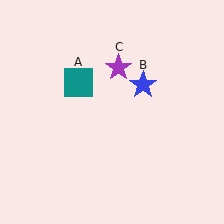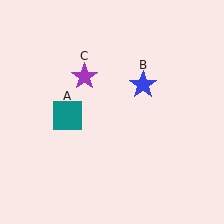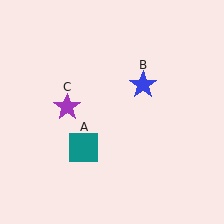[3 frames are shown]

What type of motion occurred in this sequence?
The teal square (object A), purple star (object C) rotated counterclockwise around the center of the scene.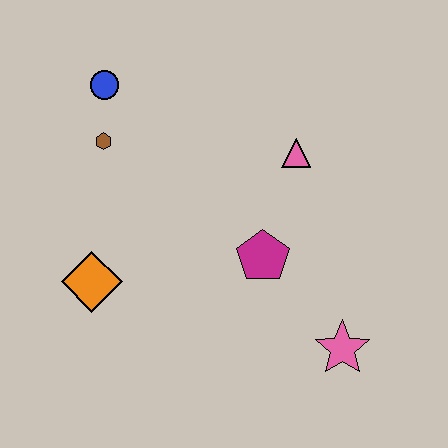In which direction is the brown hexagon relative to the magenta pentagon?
The brown hexagon is to the left of the magenta pentagon.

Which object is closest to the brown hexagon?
The blue circle is closest to the brown hexagon.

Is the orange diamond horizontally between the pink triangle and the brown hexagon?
No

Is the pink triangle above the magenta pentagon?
Yes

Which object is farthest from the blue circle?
The pink star is farthest from the blue circle.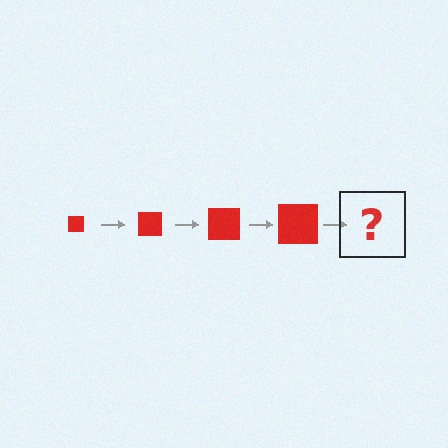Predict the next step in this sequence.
The next step is a red square, larger than the previous one.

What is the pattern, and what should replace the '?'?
The pattern is that the square gets progressively larger each step. The '?' should be a red square, larger than the previous one.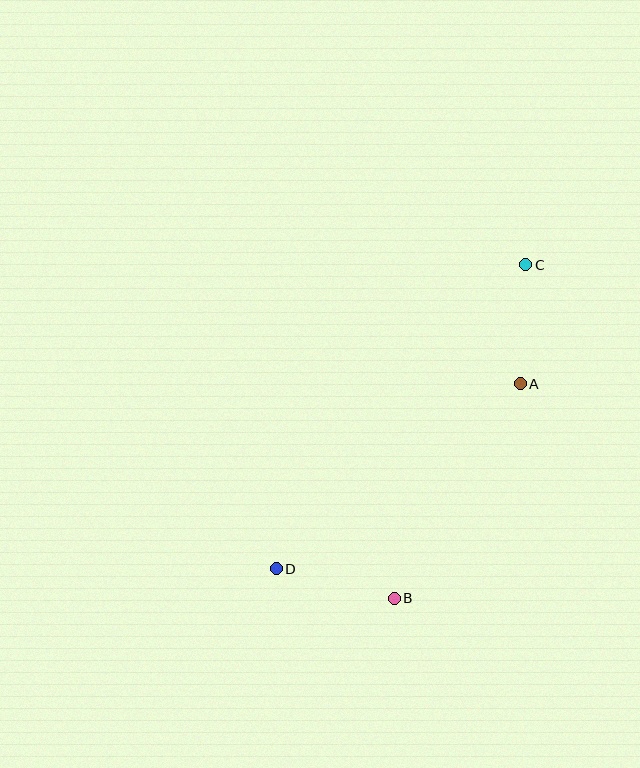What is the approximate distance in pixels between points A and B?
The distance between A and B is approximately 249 pixels.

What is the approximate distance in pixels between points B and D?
The distance between B and D is approximately 121 pixels.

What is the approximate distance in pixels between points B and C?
The distance between B and C is approximately 359 pixels.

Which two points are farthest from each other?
Points C and D are farthest from each other.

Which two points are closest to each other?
Points A and C are closest to each other.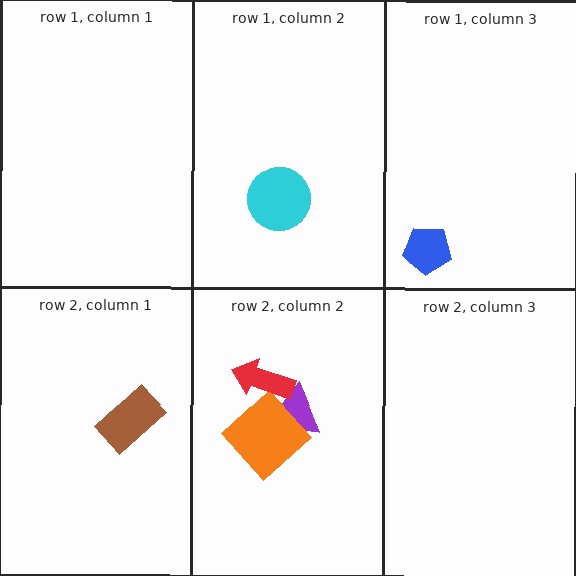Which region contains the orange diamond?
The row 2, column 2 region.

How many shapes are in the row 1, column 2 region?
1.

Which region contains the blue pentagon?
The row 1, column 3 region.